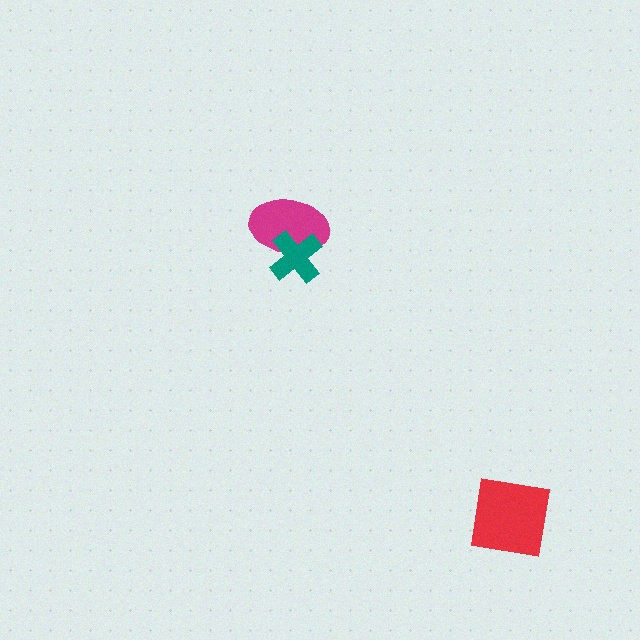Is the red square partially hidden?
No, no other shape covers it.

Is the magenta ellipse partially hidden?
Yes, it is partially covered by another shape.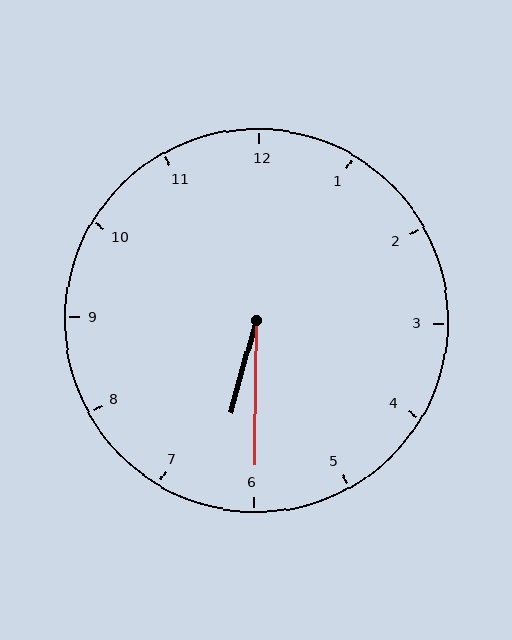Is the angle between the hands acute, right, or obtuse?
It is acute.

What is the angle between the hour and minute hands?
Approximately 15 degrees.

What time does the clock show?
6:30.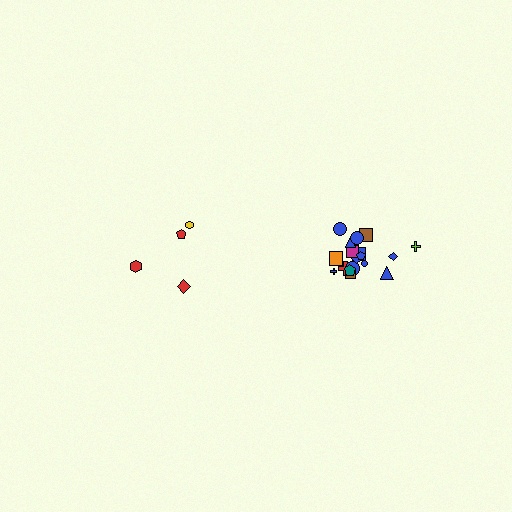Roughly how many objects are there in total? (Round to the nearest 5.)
Roughly 20 objects in total.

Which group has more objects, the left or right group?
The right group.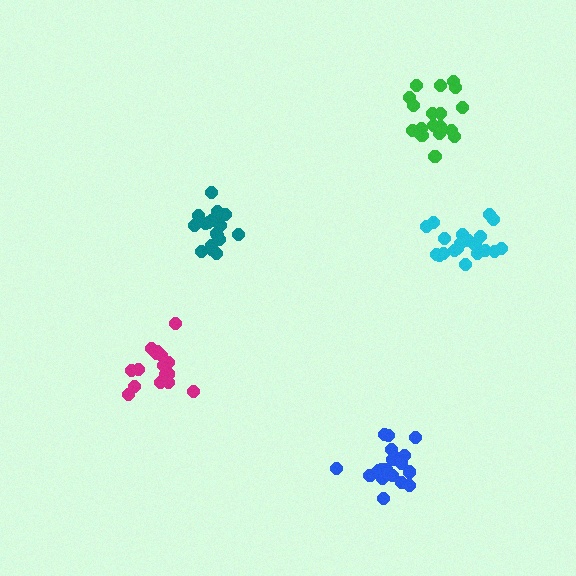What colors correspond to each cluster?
The clusters are colored: cyan, magenta, blue, teal, green.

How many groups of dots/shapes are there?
There are 5 groups.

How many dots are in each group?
Group 1: 20 dots, Group 2: 16 dots, Group 3: 20 dots, Group 4: 18 dots, Group 5: 20 dots (94 total).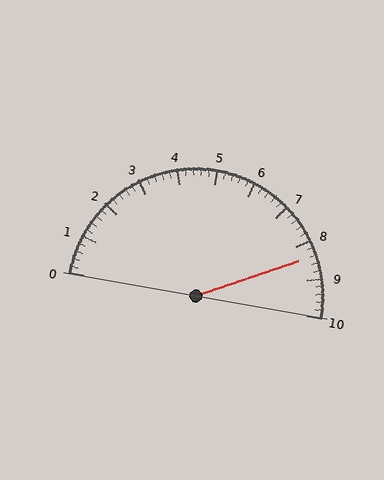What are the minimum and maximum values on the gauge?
The gauge ranges from 0 to 10.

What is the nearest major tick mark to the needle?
The nearest major tick mark is 8.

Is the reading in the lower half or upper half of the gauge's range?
The reading is in the upper half of the range (0 to 10).